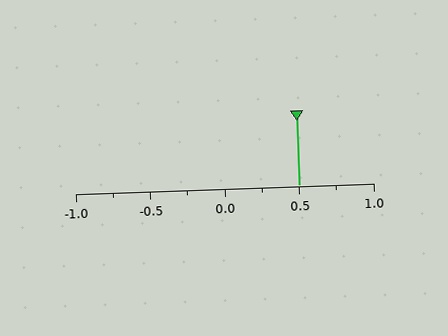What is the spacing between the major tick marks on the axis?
The major ticks are spaced 0.5 apart.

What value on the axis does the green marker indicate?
The marker indicates approximately 0.5.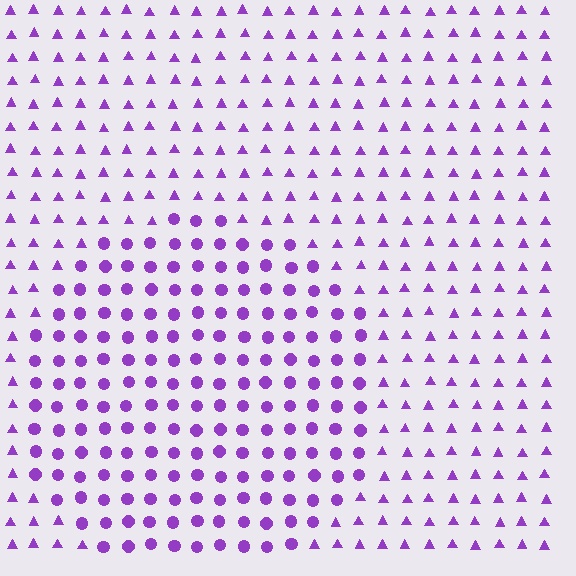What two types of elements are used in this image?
The image uses circles inside the circle region and triangles outside it.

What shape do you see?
I see a circle.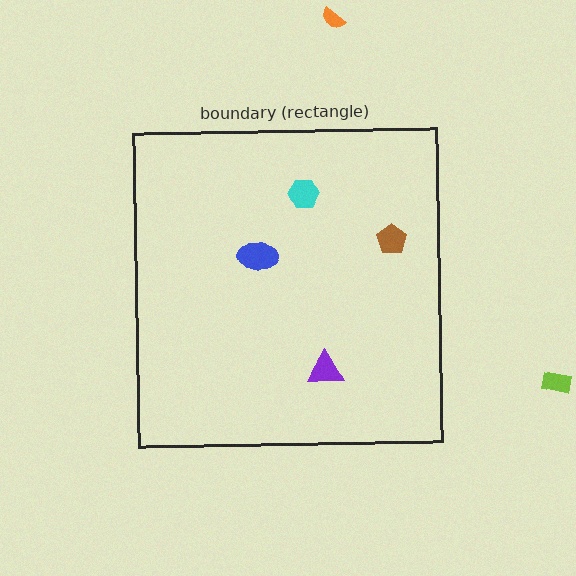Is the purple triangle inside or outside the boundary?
Inside.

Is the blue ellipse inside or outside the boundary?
Inside.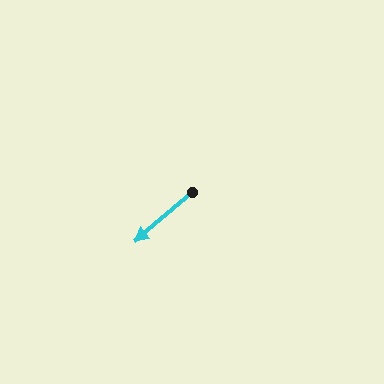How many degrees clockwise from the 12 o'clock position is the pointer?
Approximately 229 degrees.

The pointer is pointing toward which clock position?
Roughly 8 o'clock.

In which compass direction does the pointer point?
Southwest.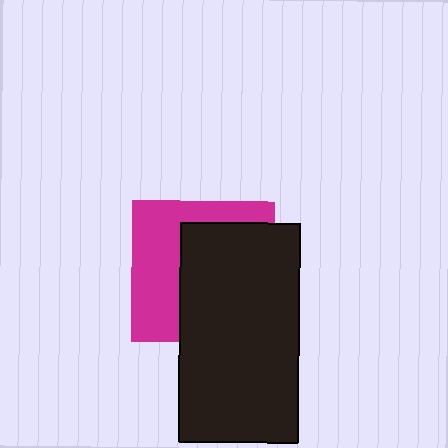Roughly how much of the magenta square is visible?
A small part of it is visible (roughly 43%).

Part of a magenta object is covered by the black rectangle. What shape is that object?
It is a square.